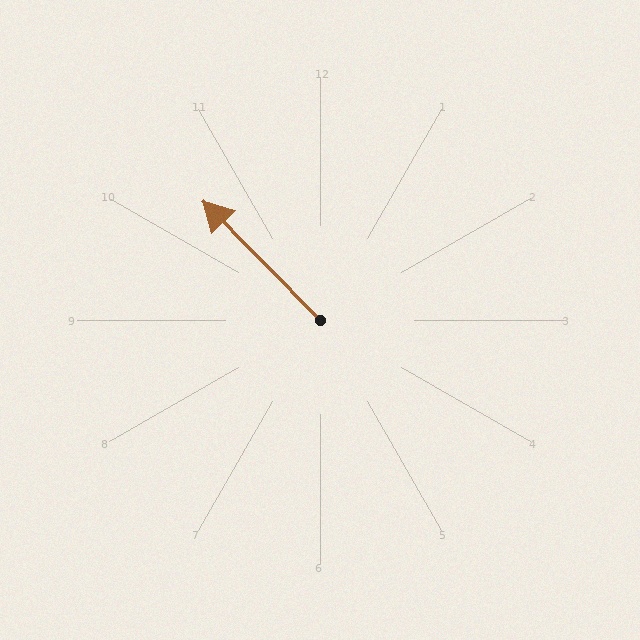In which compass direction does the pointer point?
Northwest.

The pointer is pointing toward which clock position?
Roughly 11 o'clock.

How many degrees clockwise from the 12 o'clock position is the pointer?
Approximately 316 degrees.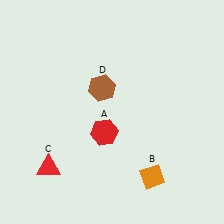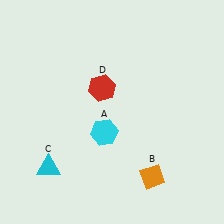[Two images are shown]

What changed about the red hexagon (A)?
In Image 1, A is red. In Image 2, it changed to cyan.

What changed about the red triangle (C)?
In Image 1, C is red. In Image 2, it changed to cyan.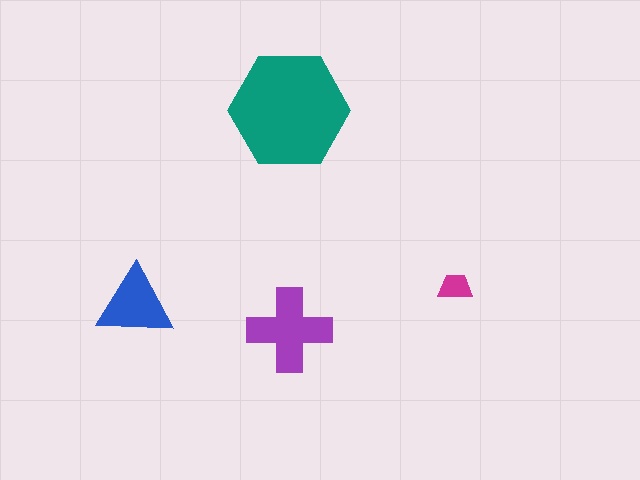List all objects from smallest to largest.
The magenta trapezoid, the blue triangle, the purple cross, the teal hexagon.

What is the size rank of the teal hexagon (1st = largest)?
1st.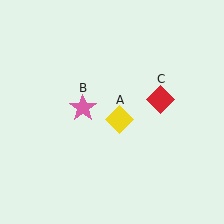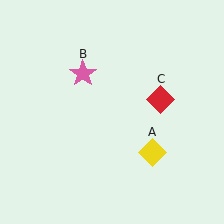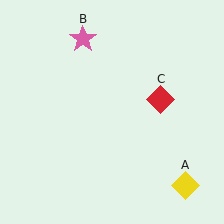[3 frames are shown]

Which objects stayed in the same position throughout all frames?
Red diamond (object C) remained stationary.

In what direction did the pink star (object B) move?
The pink star (object B) moved up.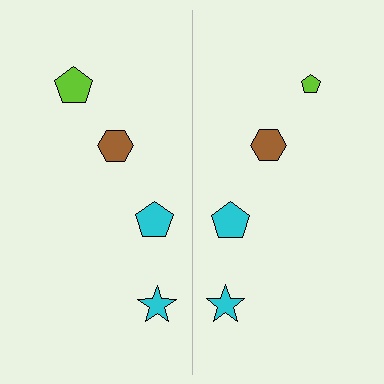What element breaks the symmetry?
The lime pentagon on the right side has a different size than its mirror counterpart.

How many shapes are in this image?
There are 8 shapes in this image.